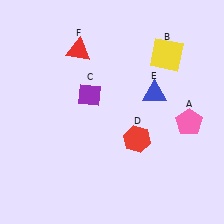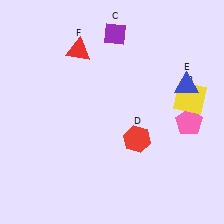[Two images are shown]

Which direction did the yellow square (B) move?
The yellow square (B) moved down.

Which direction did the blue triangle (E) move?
The blue triangle (E) moved right.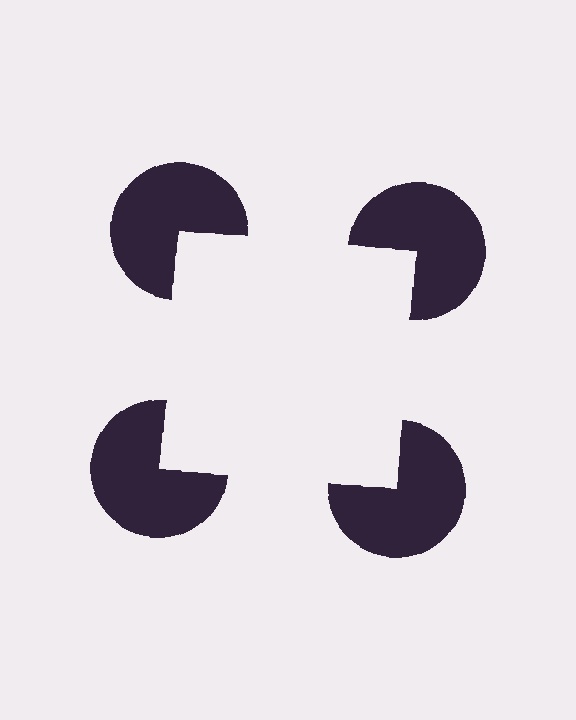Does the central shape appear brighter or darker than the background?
It typically appears slightly brighter than the background, even though no actual brightness change is drawn.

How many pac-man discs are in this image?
There are 4 — one at each vertex of the illusory square.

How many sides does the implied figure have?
4 sides.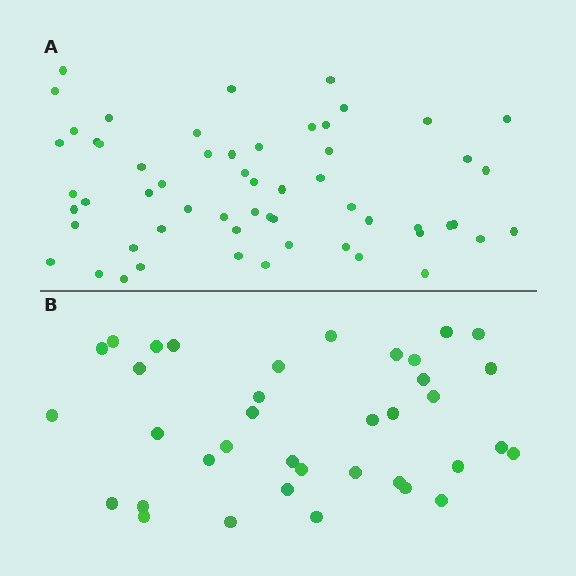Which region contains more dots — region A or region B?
Region A (the top region) has more dots.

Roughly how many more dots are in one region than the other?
Region A has approximately 20 more dots than region B.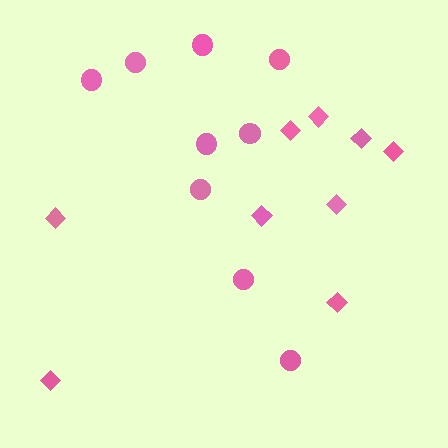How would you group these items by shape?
There are 2 groups: one group of circles (9) and one group of diamonds (9).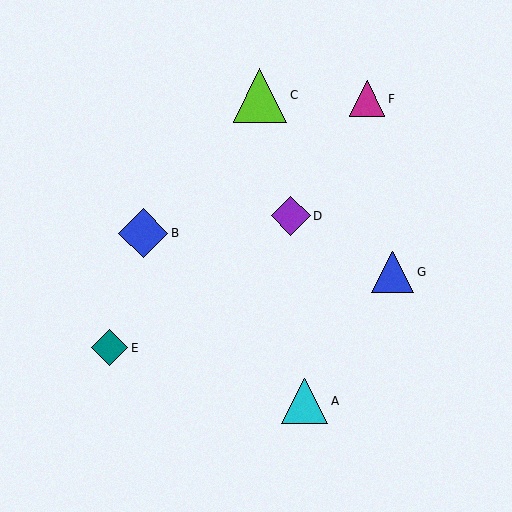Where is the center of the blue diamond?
The center of the blue diamond is at (143, 233).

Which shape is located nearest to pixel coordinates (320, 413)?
The cyan triangle (labeled A) at (305, 401) is nearest to that location.